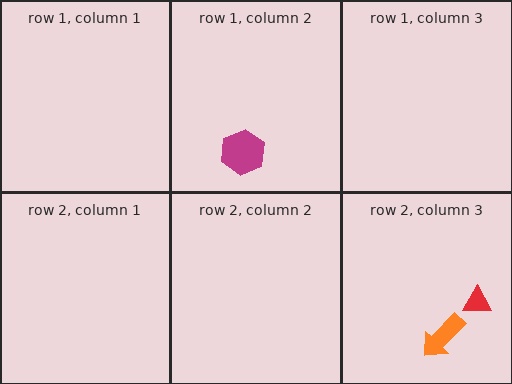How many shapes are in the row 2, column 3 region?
2.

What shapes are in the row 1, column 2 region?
The magenta hexagon.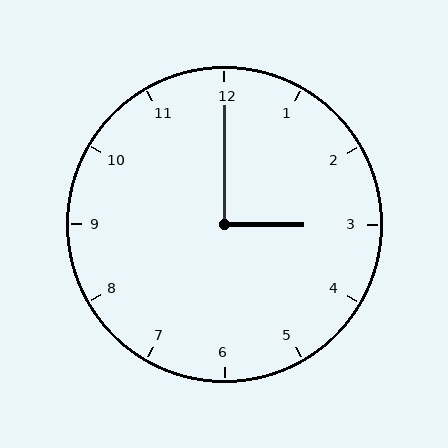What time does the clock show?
3:00.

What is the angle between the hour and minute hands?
Approximately 90 degrees.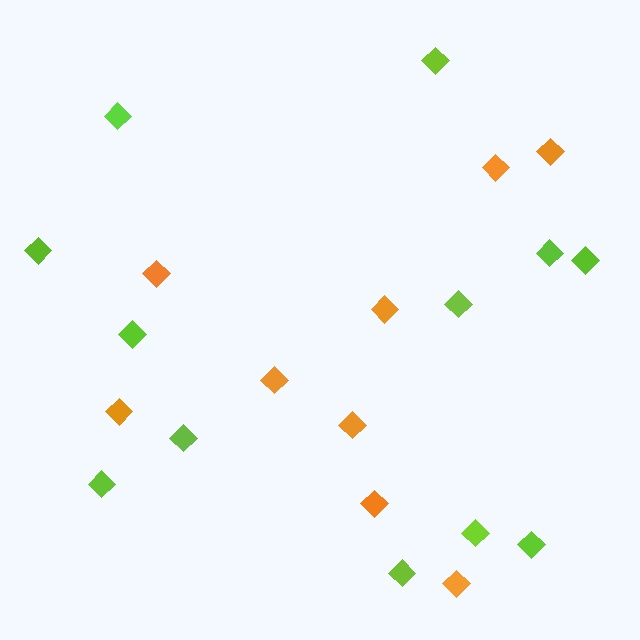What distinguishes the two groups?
There are 2 groups: one group of lime diamonds (12) and one group of orange diamonds (9).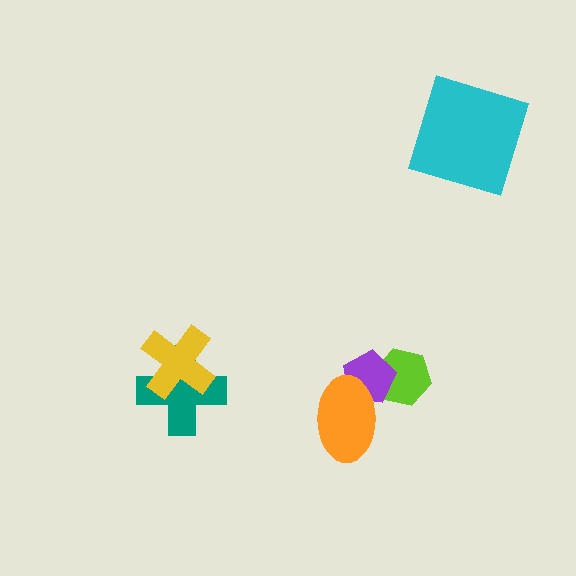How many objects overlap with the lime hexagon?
1 object overlaps with the lime hexagon.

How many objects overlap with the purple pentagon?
2 objects overlap with the purple pentagon.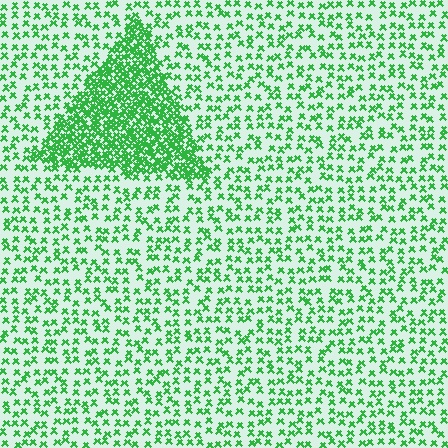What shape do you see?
I see a triangle.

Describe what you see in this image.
The image contains small green elements arranged at two different densities. A triangle-shaped region is visible where the elements are more densely packed than the surrounding area.